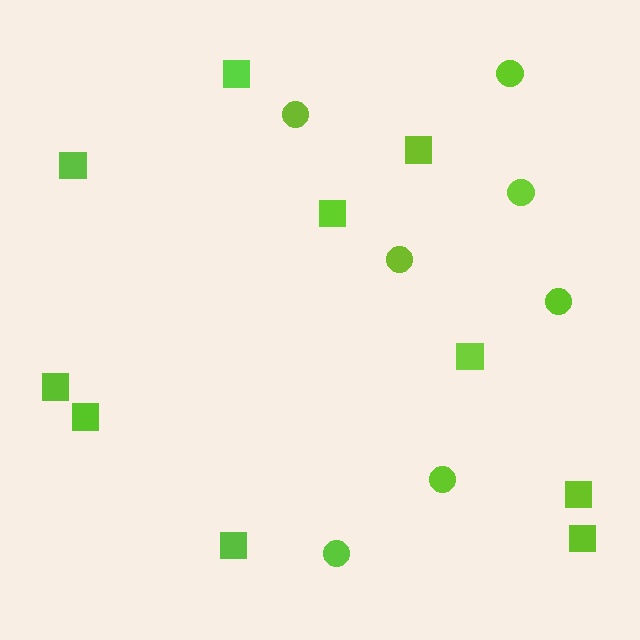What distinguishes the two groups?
There are 2 groups: one group of circles (7) and one group of squares (10).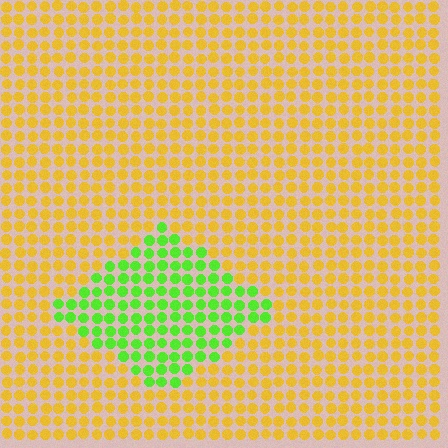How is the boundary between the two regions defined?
The boundary is defined purely by a slight shift in hue (about 63 degrees). Spacing, size, and orientation are identical on both sides.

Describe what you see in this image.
The image is filled with small yellow elements in a uniform arrangement. A diamond-shaped region is visible where the elements are tinted to a slightly different hue, forming a subtle color boundary.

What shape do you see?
I see a diamond.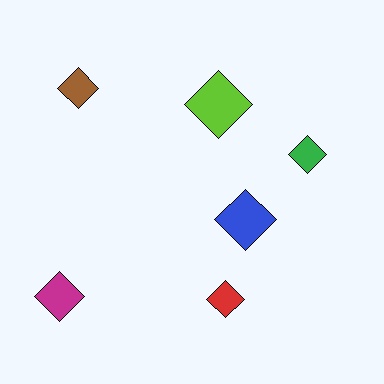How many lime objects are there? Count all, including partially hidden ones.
There is 1 lime object.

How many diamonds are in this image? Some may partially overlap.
There are 6 diamonds.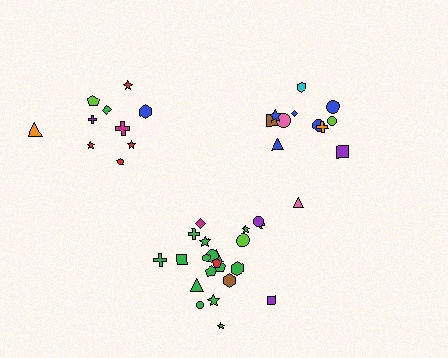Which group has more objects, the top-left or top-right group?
The top-right group.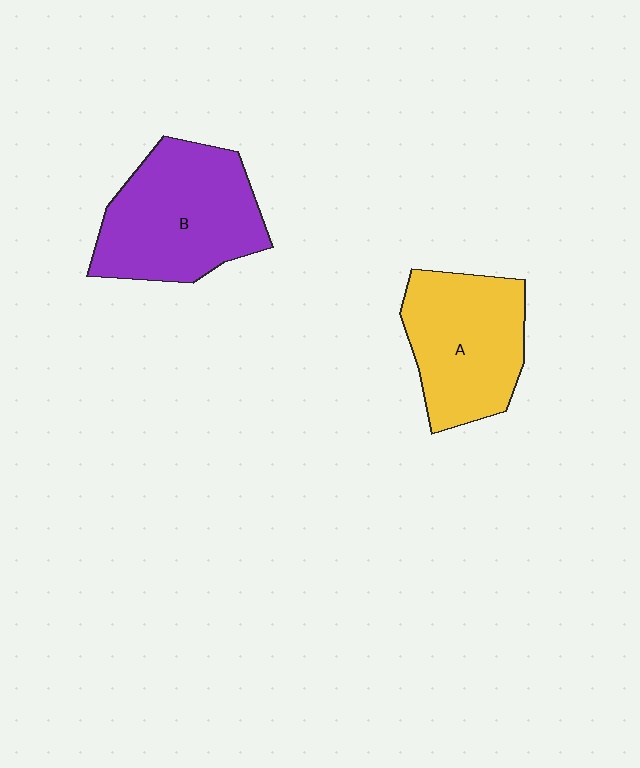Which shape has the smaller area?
Shape A (yellow).